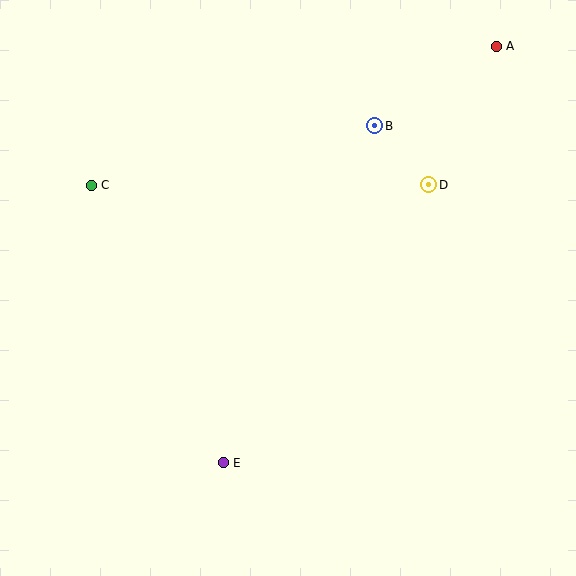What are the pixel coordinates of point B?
Point B is at (375, 126).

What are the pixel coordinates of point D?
Point D is at (429, 185).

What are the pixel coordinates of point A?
Point A is at (496, 46).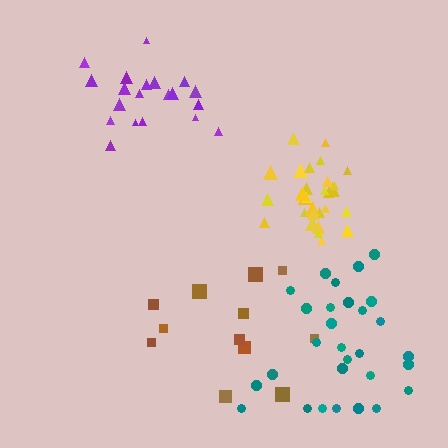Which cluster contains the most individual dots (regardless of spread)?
Yellow (29).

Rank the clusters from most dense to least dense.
yellow, purple, teal, brown.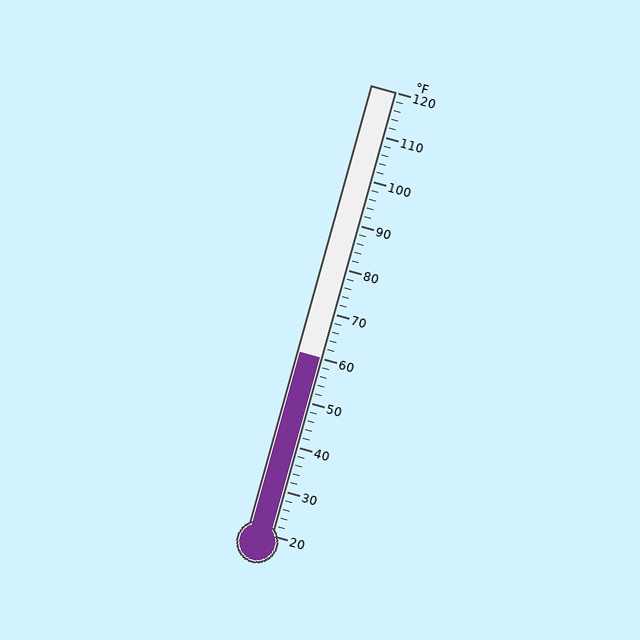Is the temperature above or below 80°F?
The temperature is below 80°F.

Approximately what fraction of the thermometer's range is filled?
The thermometer is filled to approximately 40% of its range.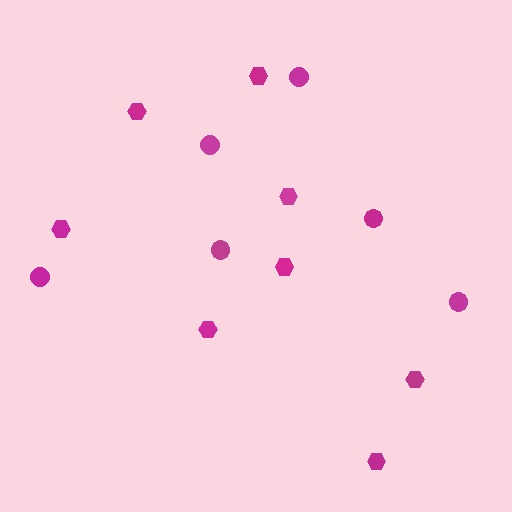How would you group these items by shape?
There are 2 groups: one group of hexagons (8) and one group of circles (6).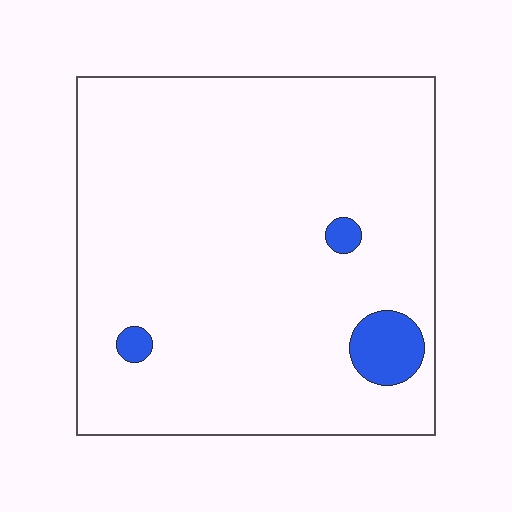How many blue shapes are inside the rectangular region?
3.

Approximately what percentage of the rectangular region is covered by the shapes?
Approximately 5%.